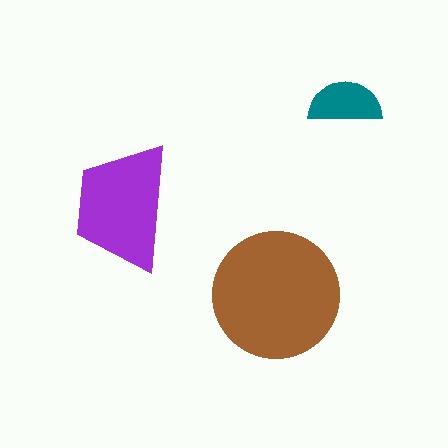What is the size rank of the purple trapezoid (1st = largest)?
2nd.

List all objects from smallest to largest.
The teal semicircle, the purple trapezoid, the brown circle.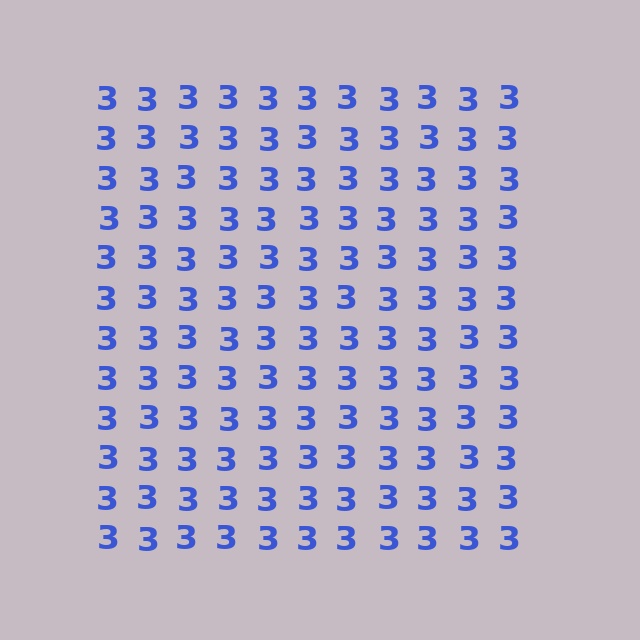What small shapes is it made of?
It is made of small digit 3's.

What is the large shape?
The large shape is a square.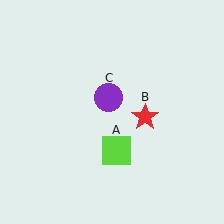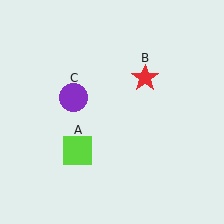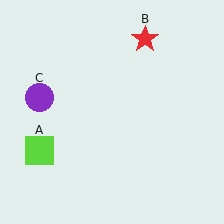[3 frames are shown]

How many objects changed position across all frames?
3 objects changed position: lime square (object A), red star (object B), purple circle (object C).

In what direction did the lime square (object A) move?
The lime square (object A) moved left.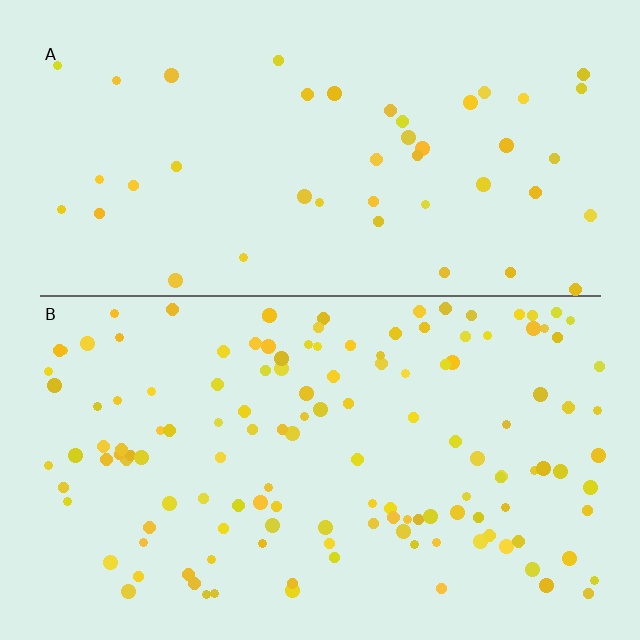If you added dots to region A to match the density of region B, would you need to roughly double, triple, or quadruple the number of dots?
Approximately triple.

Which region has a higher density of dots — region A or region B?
B (the bottom).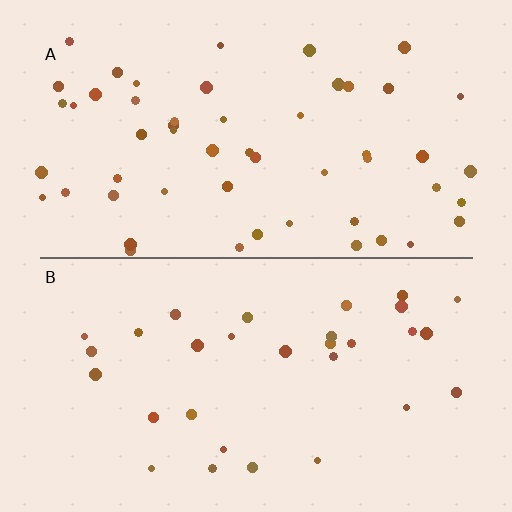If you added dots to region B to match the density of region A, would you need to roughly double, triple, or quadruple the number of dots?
Approximately double.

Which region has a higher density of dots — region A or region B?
A (the top).